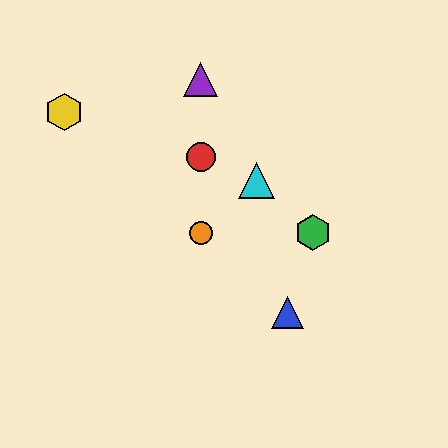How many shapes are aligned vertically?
3 shapes (the red circle, the purple triangle, the orange circle) are aligned vertically.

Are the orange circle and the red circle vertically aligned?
Yes, both are at x≈201.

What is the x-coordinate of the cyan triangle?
The cyan triangle is at x≈256.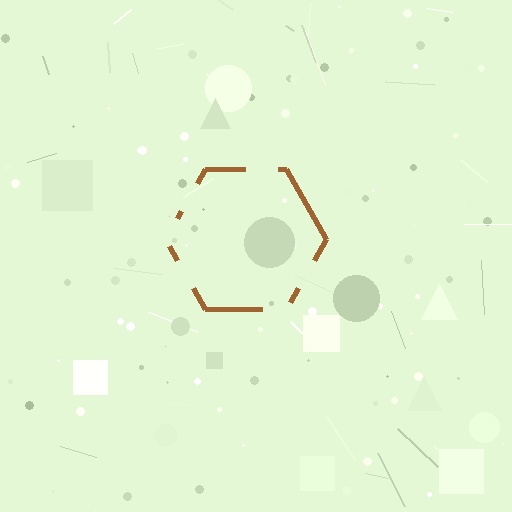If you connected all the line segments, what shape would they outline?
They would outline a hexagon.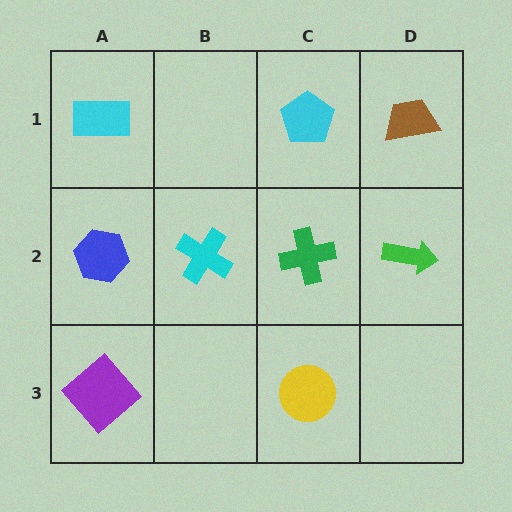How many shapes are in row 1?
3 shapes.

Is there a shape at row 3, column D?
No, that cell is empty.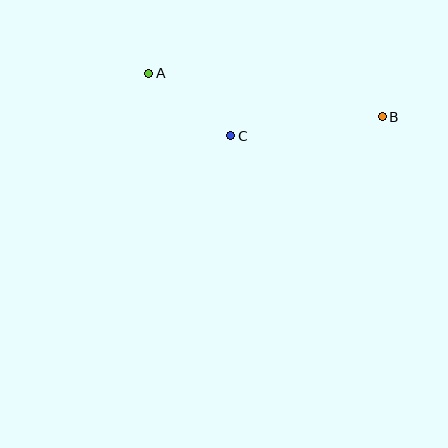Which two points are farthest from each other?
Points A and B are farthest from each other.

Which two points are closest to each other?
Points A and C are closest to each other.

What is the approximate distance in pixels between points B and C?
The distance between B and C is approximately 153 pixels.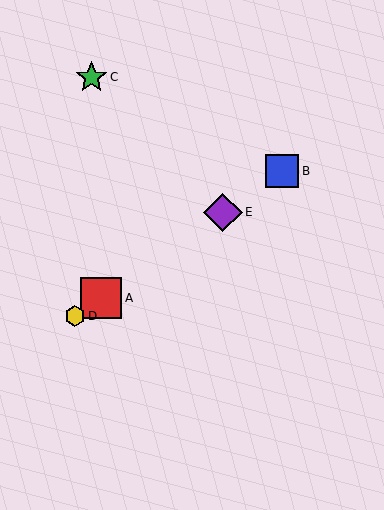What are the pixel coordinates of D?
Object D is at (75, 316).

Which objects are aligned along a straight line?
Objects A, B, D, E are aligned along a straight line.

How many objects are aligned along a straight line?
4 objects (A, B, D, E) are aligned along a straight line.